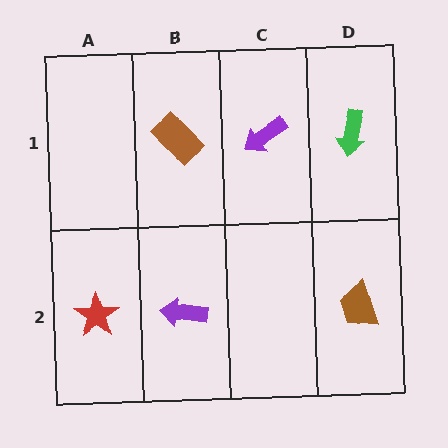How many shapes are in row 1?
3 shapes.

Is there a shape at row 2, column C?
No, that cell is empty.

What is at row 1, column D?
A green arrow.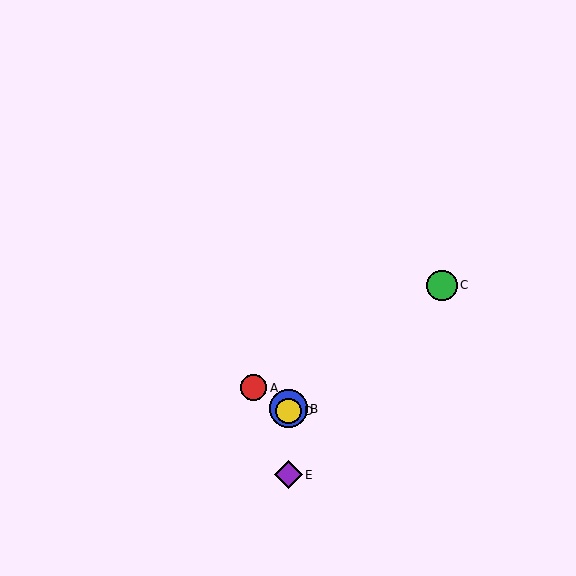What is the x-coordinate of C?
Object C is at x≈442.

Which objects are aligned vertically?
Objects B, D, E are aligned vertically.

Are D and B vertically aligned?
Yes, both are at x≈288.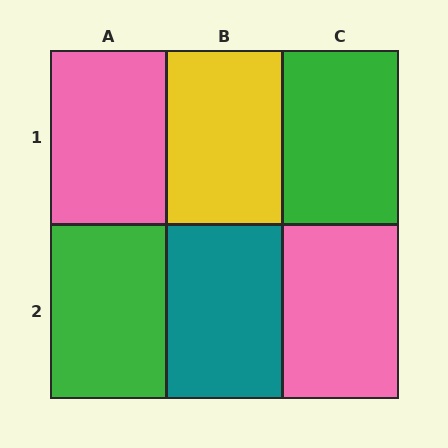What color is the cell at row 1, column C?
Green.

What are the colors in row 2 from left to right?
Green, teal, pink.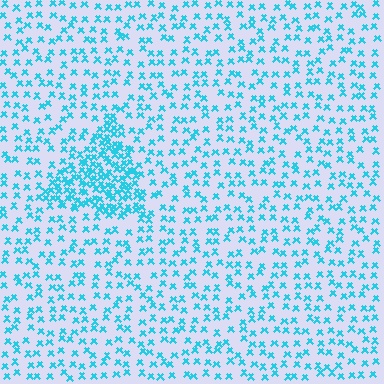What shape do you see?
I see a triangle.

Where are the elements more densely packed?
The elements are more densely packed inside the triangle boundary.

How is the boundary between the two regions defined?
The boundary is defined by a change in element density (approximately 2.6x ratio). All elements are the same color, size, and shape.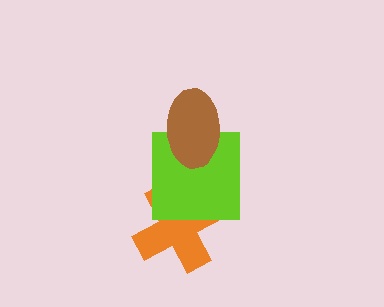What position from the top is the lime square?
The lime square is 2nd from the top.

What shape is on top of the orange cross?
The lime square is on top of the orange cross.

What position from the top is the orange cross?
The orange cross is 3rd from the top.